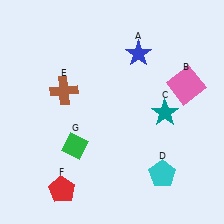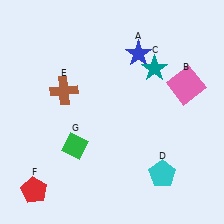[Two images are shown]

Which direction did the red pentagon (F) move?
The red pentagon (F) moved left.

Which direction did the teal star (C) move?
The teal star (C) moved up.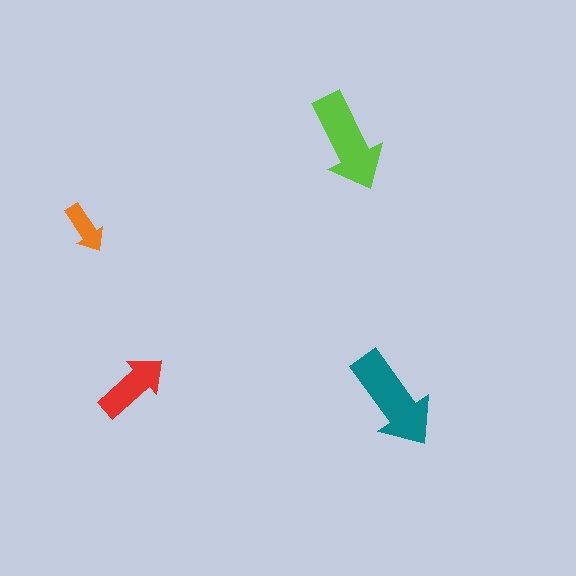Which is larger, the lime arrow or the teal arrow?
The teal one.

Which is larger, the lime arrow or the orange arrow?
The lime one.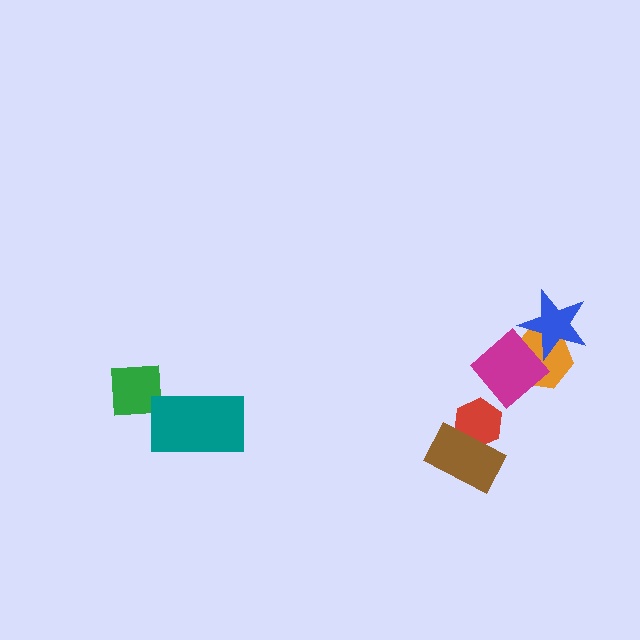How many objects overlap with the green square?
1 object overlaps with the green square.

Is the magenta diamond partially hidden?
No, no other shape covers it.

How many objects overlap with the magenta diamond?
1 object overlaps with the magenta diamond.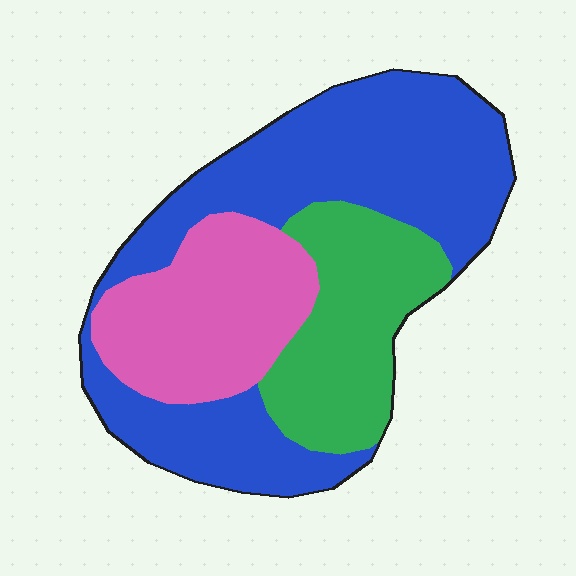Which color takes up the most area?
Blue, at roughly 50%.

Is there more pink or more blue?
Blue.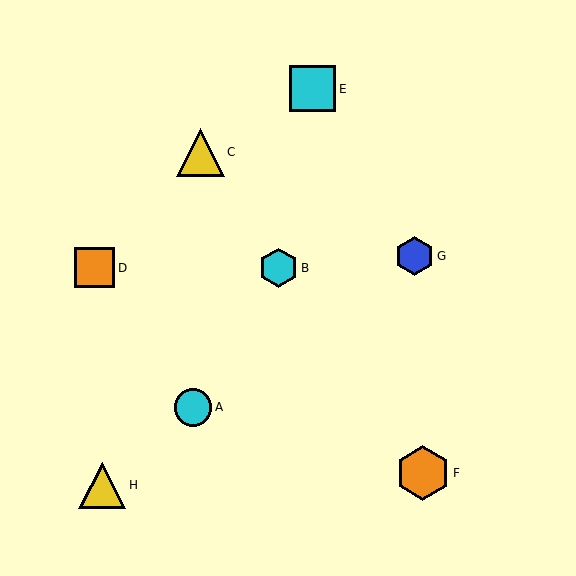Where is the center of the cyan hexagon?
The center of the cyan hexagon is at (279, 268).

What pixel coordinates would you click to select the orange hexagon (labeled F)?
Click at (423, 473) to select the orange hexagon F.